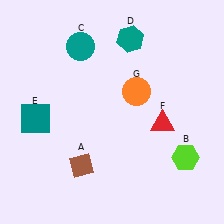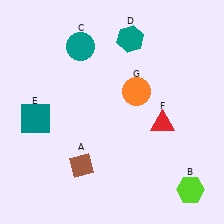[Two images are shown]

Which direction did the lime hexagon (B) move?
The lime hexagon (B) moved down.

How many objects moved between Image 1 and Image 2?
1 object moved between the two images.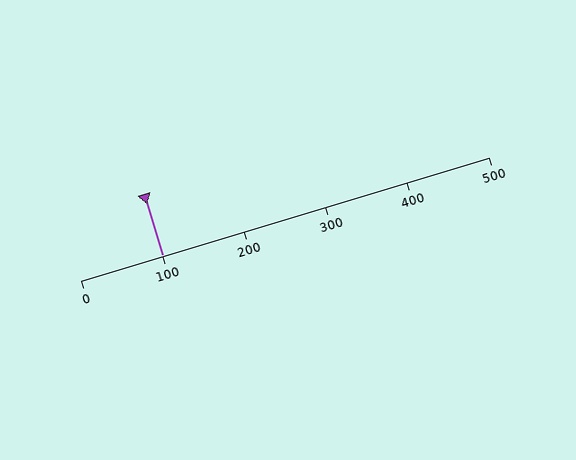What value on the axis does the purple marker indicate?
The marker indicates approximately 100.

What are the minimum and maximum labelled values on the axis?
The axis runs from 0 to 500.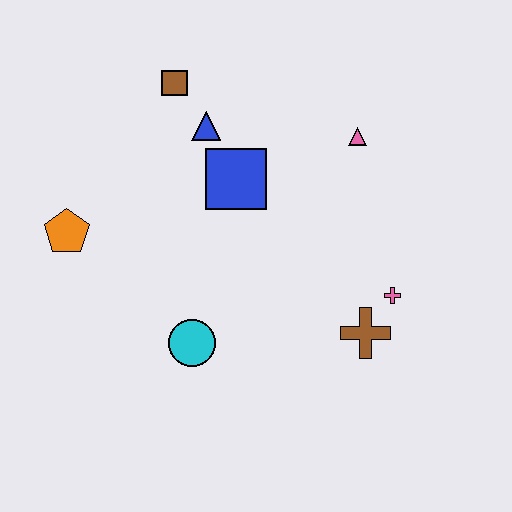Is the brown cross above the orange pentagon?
No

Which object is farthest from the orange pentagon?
The pink cross is farthest from the orange pentagon.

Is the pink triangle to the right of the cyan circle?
Yes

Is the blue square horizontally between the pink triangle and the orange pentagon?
Yes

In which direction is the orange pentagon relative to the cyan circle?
The orange pentagon is to the left of the cyan circle.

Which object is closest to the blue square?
The blue triangle is closest to the blue square.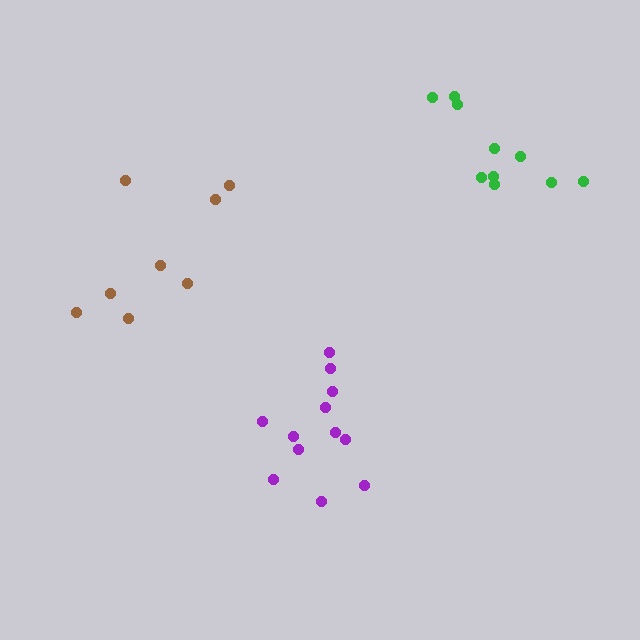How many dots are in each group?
Group 1: 10 dots, Group 2: 12 dots, Group 3: 8 dots (30 total).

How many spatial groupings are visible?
There are 3 spatial groupings.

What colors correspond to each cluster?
The clusters are colored: green, purple, brown.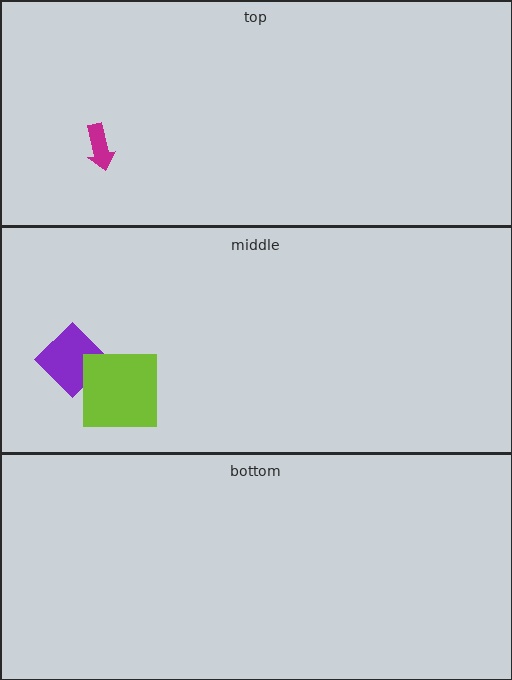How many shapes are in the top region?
1.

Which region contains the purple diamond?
The middle region.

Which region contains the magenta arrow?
The top region.